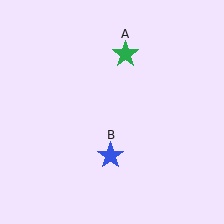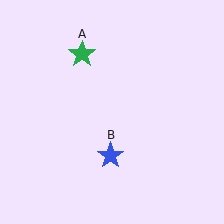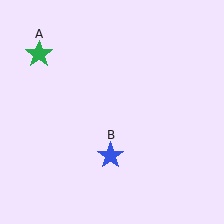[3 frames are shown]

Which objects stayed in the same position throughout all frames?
Blue star (object B) remained stationary.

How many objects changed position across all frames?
1 object changed position: green star (object A).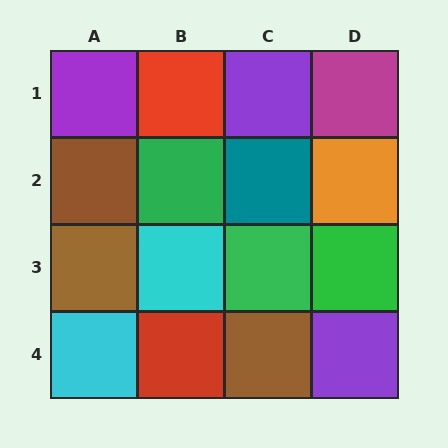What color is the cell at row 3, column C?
Green.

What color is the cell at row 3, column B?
Cyan.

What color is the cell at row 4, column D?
Purple.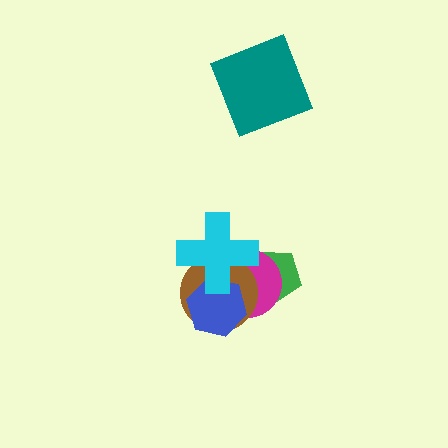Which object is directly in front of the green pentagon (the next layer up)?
The magenta circle is directly in front of the green pentagon.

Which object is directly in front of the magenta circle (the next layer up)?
The brown circle is directly in front of the magenta circle.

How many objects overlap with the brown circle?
4 objects overlap with the brown circle.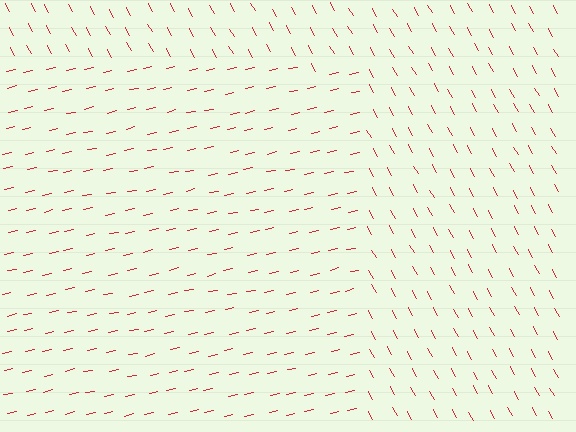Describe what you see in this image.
The image is filled with small red line segments. A rectangle region in the image has lines oriented differently from the surrounding lines, creating a visible texture boundary.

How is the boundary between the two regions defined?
The boundary is defined purely by a change in line orientation (approximately 74 degrees difference). All lines are the same color and thickness.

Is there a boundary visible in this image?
Yes, there is a texture boundary formed by a change in line orientation.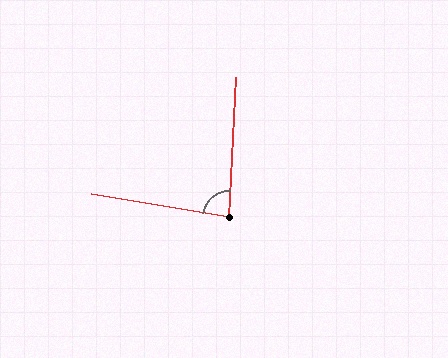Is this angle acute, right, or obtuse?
It is acute.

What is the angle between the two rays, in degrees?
Approximately 83 degrees.